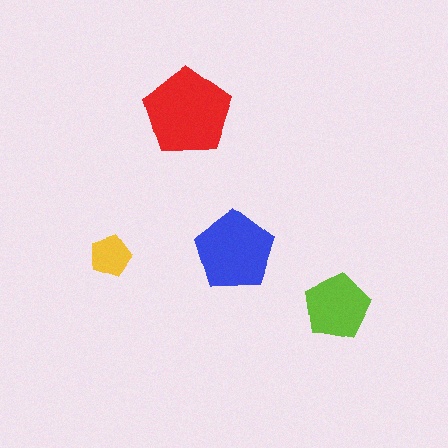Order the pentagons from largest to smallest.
the red one, the blue one, the lime one, the yellow one.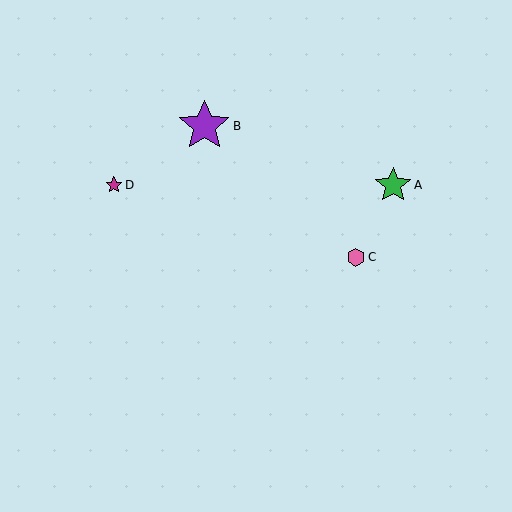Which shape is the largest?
The purple star (labeled B) is the largest.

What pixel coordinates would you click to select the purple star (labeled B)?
Click at (204, 126) to select the purple star B.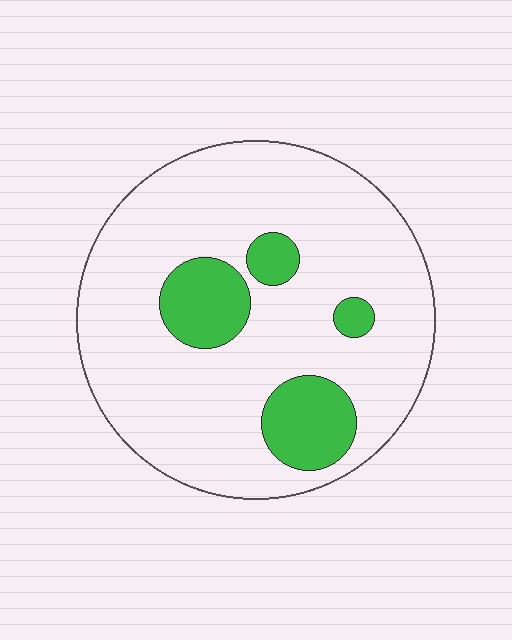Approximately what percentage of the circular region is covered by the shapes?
Approximately 15%.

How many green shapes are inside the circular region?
4.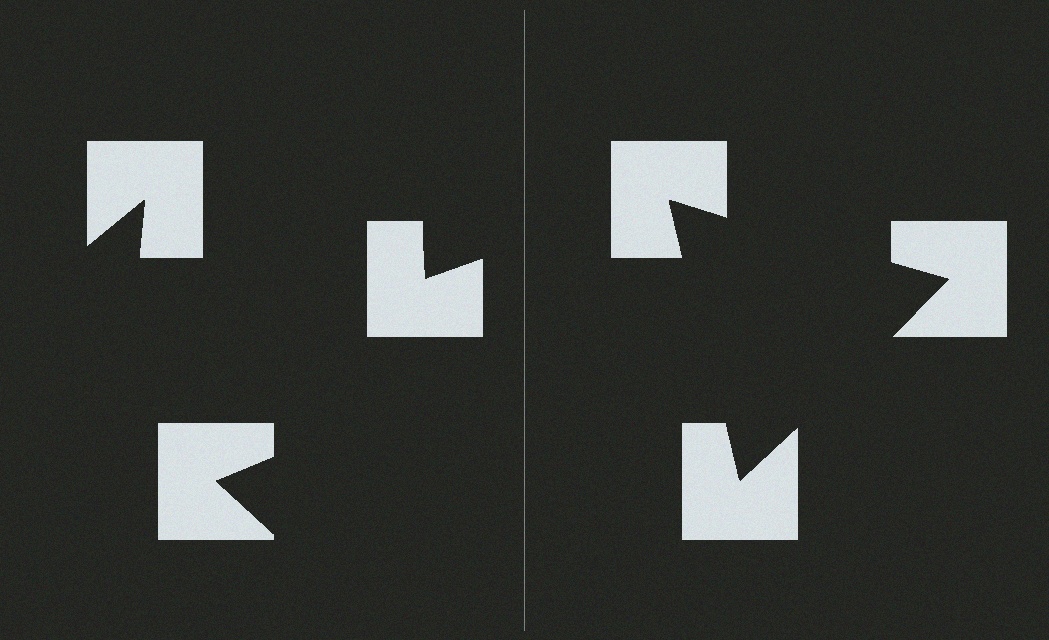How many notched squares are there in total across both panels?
6 — 3 on each side.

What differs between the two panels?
The notched squares are positioned identically on both sides; only the wedge orientations differ. On the right they align to a triangle; on the left they are misaligned.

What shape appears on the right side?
An illusory triangle.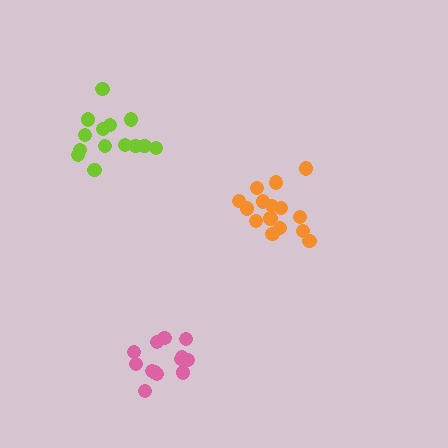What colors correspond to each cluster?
The clusters are colored: orange, pink, lime.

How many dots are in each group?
Group 1: 15 dots, Group 2: 14 dots, Group 3: 14 dots (43 total).